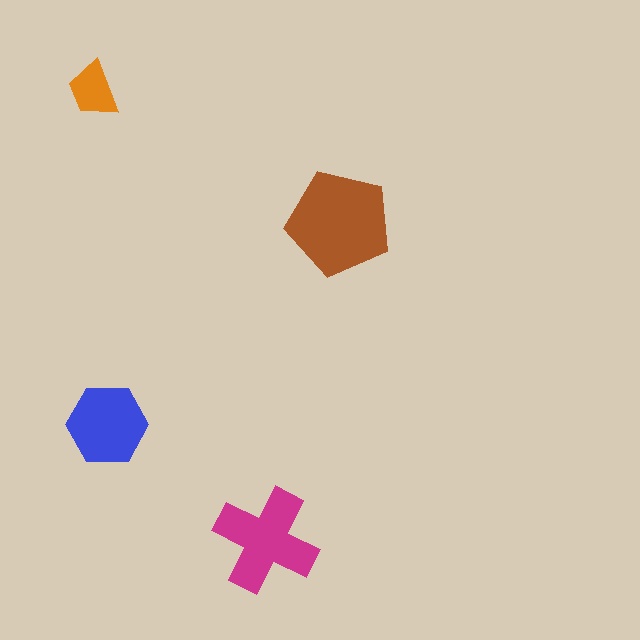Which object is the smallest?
The orange trapezoid.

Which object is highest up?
The orange trapezoid is topmost.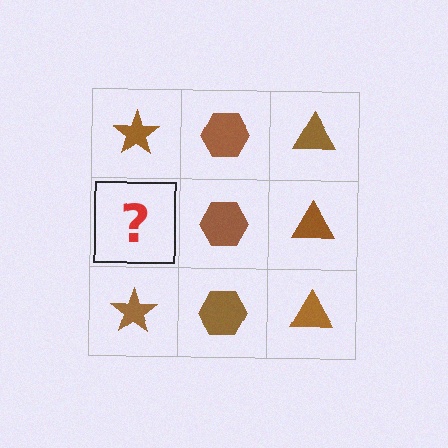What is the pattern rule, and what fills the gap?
The rule is that each column has a consistent shape. The gap should be filled with a brown star.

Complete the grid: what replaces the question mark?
The question mark should be replaced with a brown star.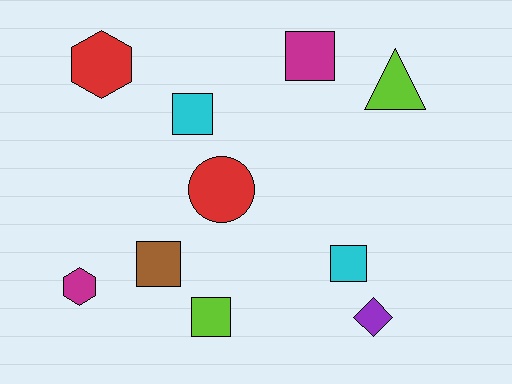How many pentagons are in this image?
There are no pentagons.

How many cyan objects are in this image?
There are 2 cyan objects.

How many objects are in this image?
There are 10 objects.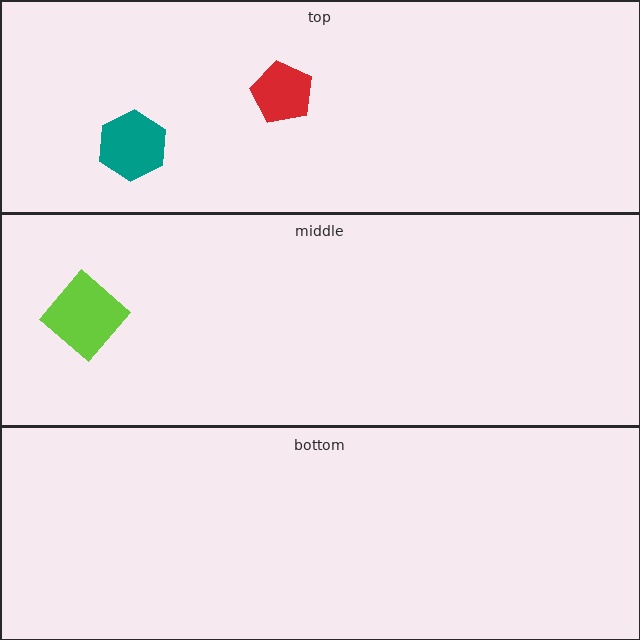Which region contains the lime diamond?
The middle region.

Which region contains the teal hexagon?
The top region.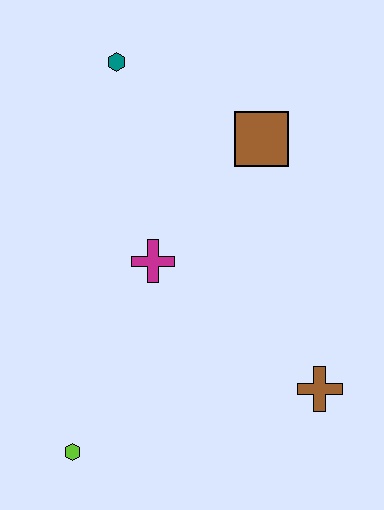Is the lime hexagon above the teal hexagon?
No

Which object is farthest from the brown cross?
The teal hexagon is farthest from the brown cross.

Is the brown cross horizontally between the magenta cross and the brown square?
No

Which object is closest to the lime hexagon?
The magenta cross is closest to the lime hexagon.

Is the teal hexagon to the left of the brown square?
Yes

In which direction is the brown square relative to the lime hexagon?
The brown square is above the lime hexagon.